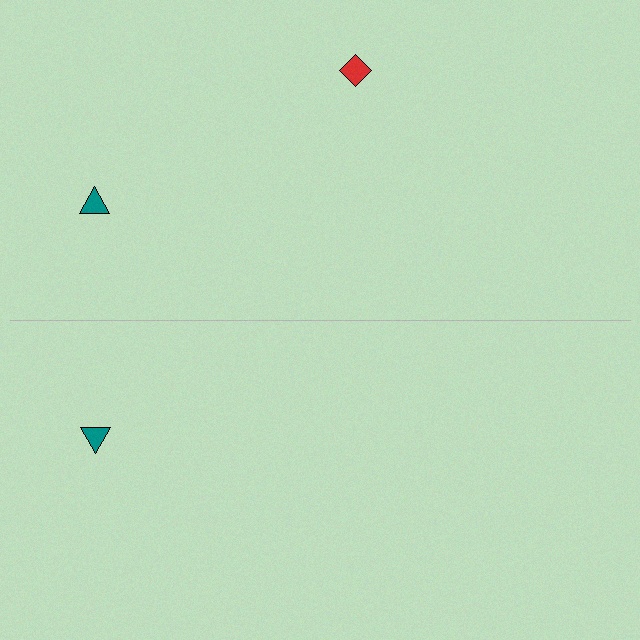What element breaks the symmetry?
A red diamond is missing from the bottom side.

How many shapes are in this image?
There are 3 shapes in this image.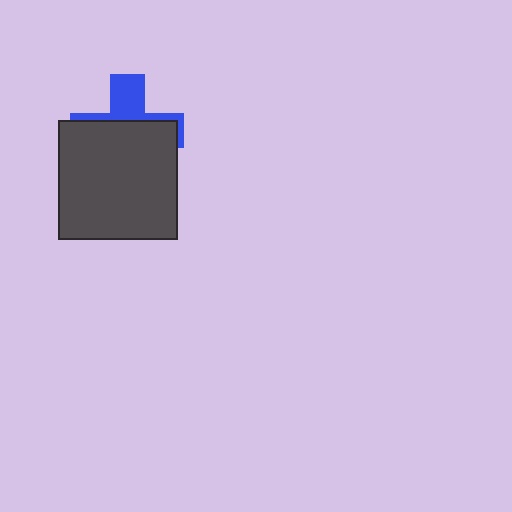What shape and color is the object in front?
The object in front is a dark gray square.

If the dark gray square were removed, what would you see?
You would see the complete blue cross.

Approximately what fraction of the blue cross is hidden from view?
Roughly 66% of the blue cross is hidden behind the dark gray square.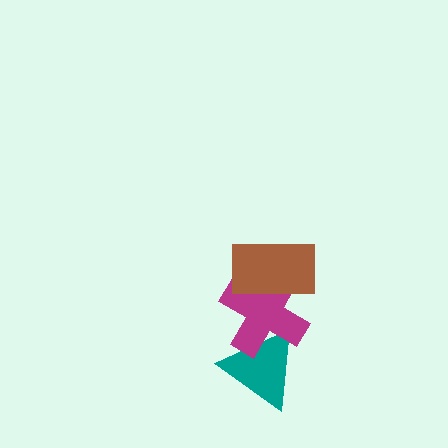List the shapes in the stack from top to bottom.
From top to bottom: the brown rectangle, the magenta cross, the teal triangle.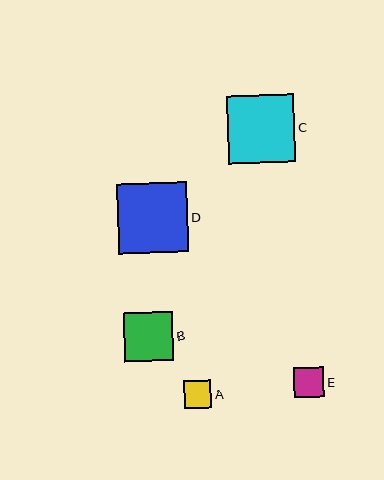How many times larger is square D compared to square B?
Square D is approximately 1.4 times the size of square B.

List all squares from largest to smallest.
From largest to smallest: D, C, B, E, A.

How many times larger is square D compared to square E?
Square D is approximately 2.4 times the size of square E.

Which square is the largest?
Square D is the largest with a size of approximately 70 pixels.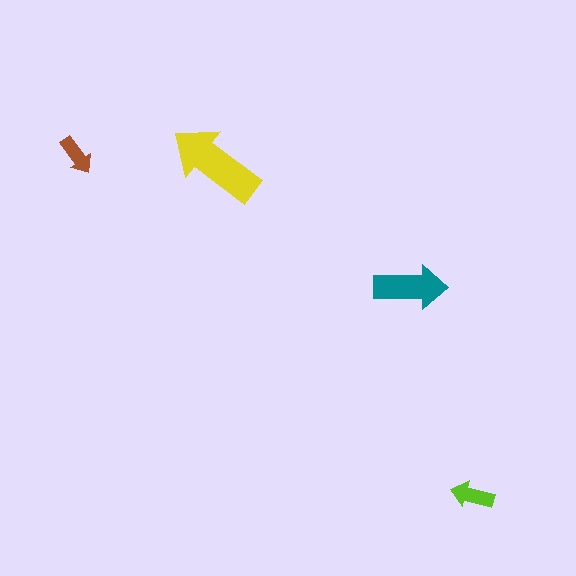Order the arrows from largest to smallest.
the yellow one, the teal one, the lime one, the brown one.